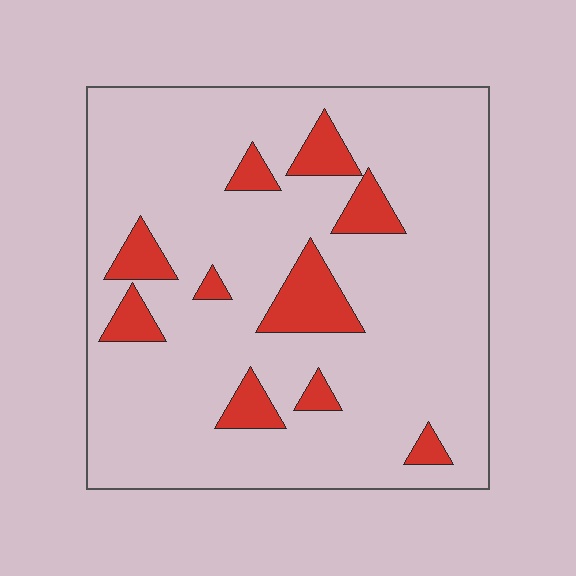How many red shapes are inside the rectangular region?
10.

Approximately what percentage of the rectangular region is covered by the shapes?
Approximately 15%.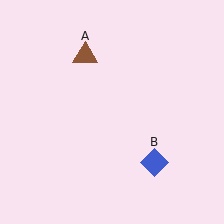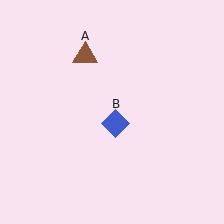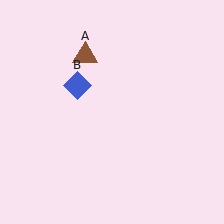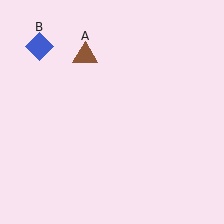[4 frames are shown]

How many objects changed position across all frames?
1 object changed position: blue diamond (object B).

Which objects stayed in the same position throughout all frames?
Brown triangle (object A) remained stationary.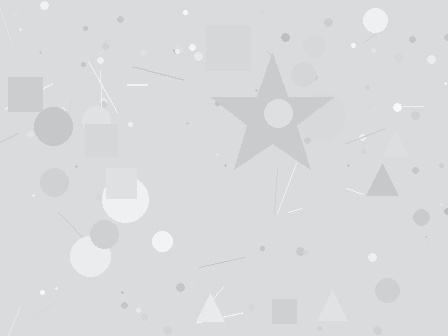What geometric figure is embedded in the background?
A star is embedded in the background.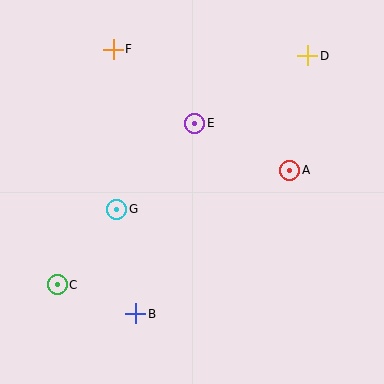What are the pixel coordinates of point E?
Point E is at (195, 123).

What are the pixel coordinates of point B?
Point B is at (136, 314).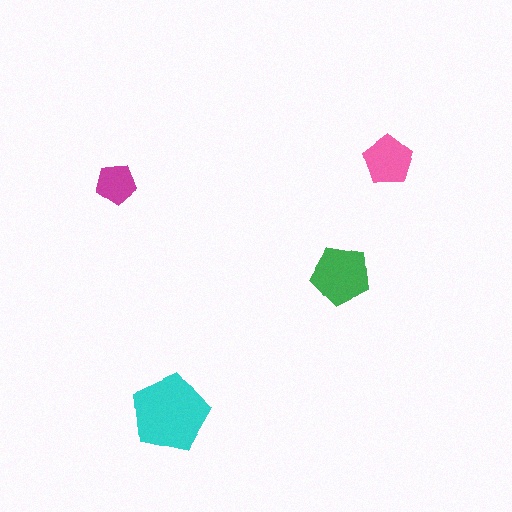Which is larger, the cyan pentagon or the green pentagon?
The cyan one.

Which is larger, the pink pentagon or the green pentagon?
The green one.